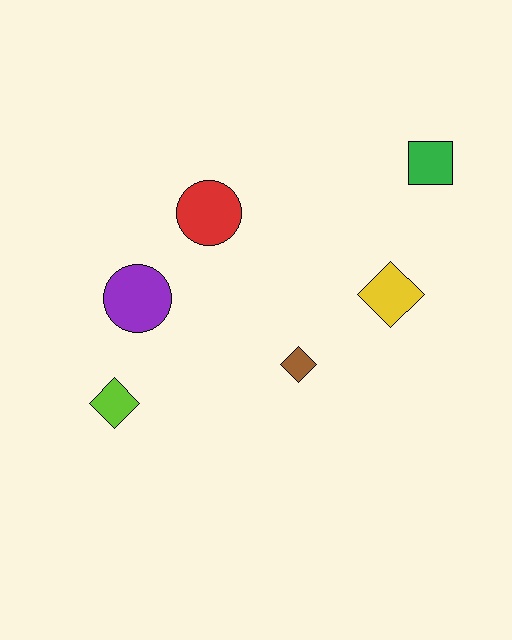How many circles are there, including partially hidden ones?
There are 2 circles.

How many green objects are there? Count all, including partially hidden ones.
There is 1 green object.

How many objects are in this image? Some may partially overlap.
There are 6 objects.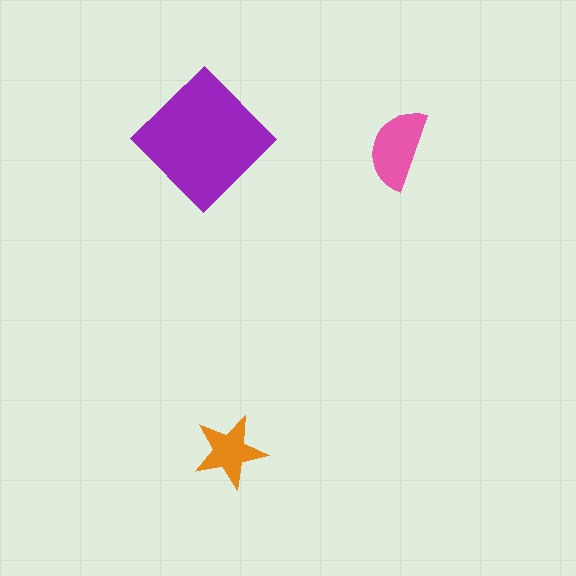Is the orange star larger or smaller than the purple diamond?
Smaller.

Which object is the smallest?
The orange star.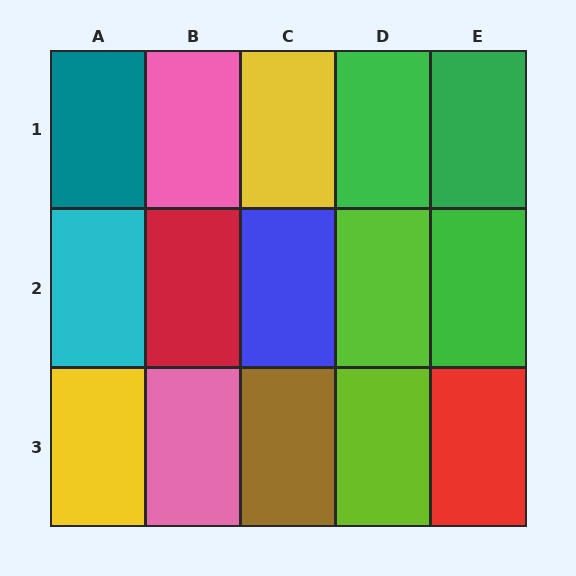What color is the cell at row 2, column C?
Blue.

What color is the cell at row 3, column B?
Pink.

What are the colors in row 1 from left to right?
Teal, pink, yellow, green, green.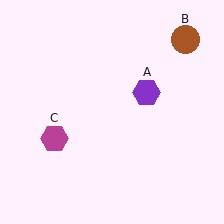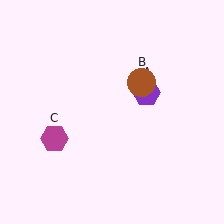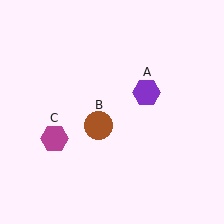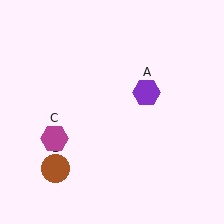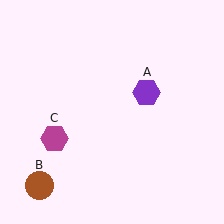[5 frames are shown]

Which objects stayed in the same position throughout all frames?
Purple hexagon (object A) and magenta hexagon (object C) remained stationary.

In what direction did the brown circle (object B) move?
The brown circle (object B) moved down and to the left.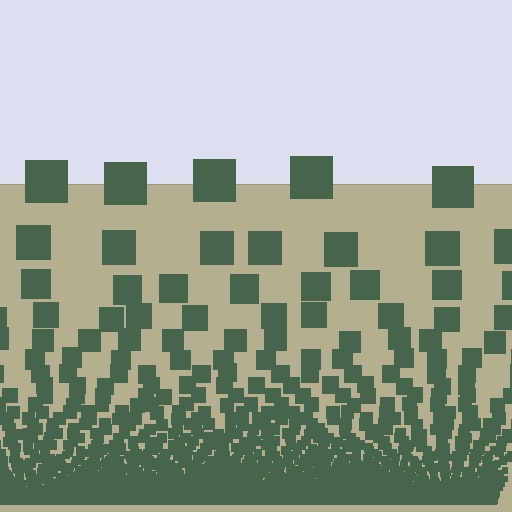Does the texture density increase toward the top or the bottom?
Density increases toward the bottom.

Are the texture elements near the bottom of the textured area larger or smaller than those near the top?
Smaller. The gradient is inverted — elements near the bottom are smaller and denser.